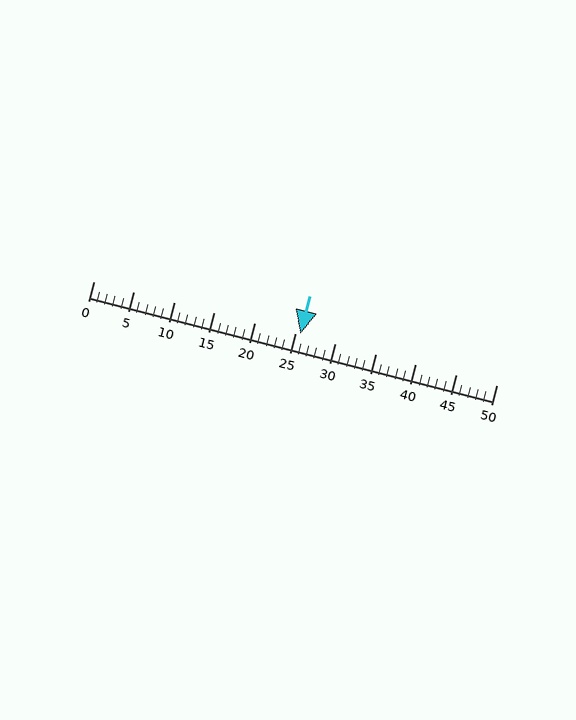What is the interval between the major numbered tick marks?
The major tick marks are spaced 5 units apart.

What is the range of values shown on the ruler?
The ruler shows values from 0 to 50.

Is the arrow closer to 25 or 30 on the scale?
The arrow is closer to 25.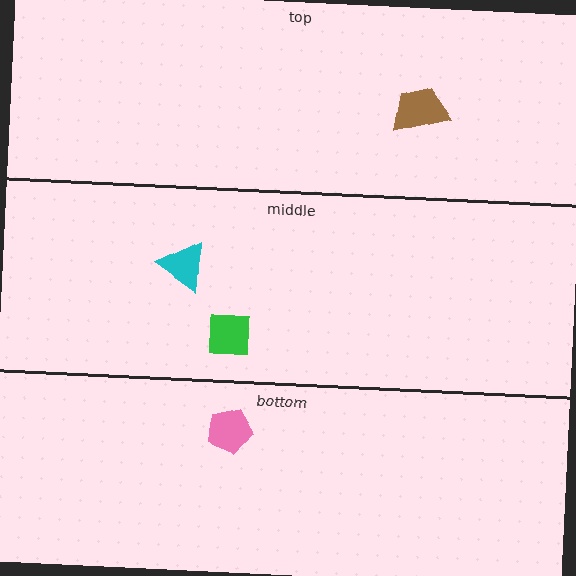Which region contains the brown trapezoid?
The top region.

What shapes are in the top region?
The brown trapezoid.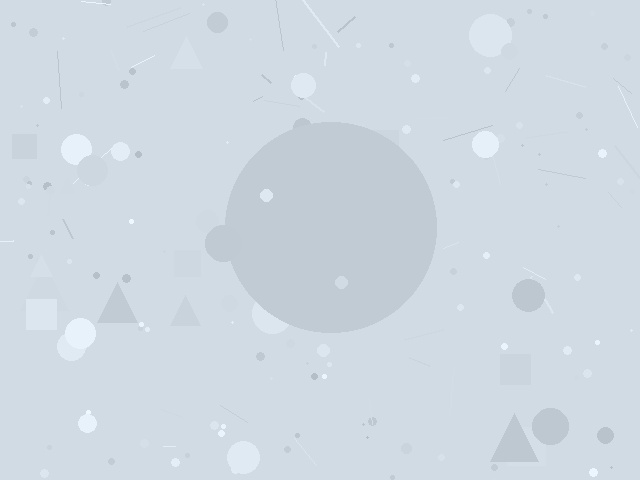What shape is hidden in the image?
A circle is hidden in the image.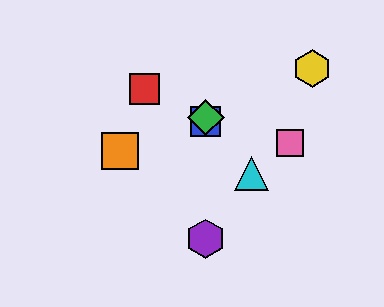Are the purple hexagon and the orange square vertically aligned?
No, the purple hexagon is at x≈206 and the orange square is at x≈120.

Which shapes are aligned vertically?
The blue square, the green diamond, the purple hexagon are aligned vertically.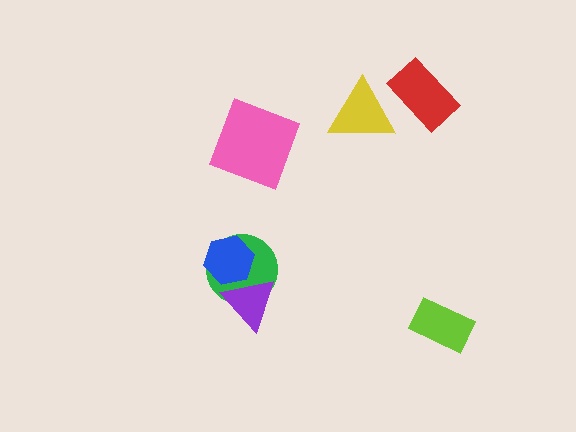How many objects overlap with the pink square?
0 objects overlap with the pink square.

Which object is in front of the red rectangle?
The yellow triangle is in front of the red rectangle.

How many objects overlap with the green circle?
2 objects overlap with the green circle.